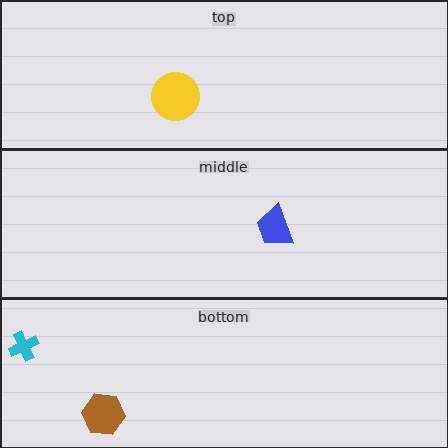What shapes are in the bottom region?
The brown hexagon, the cyan cross.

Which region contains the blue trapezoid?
The middle region.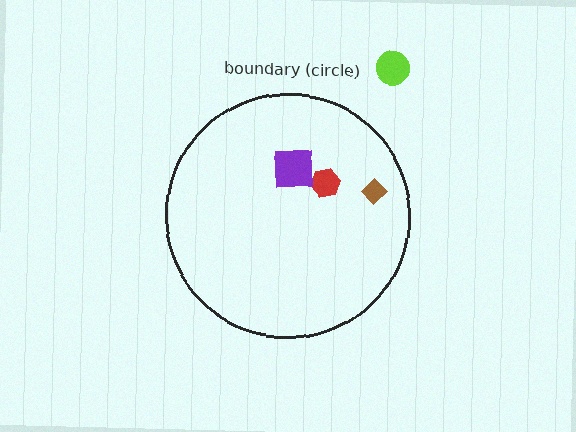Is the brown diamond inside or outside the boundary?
Inside.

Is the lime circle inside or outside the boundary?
Outside.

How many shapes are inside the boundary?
3 inside, 1 outside.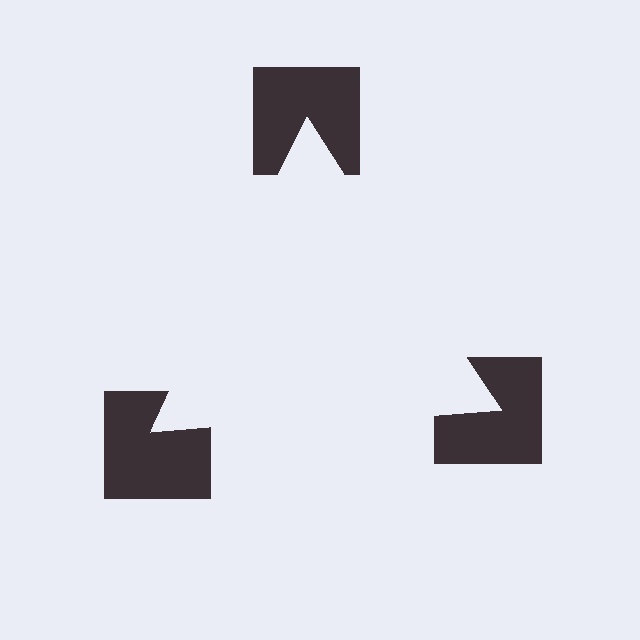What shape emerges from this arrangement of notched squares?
An illusory triangle — its edges are inferred from the aligned wedge cuts in the notched squares, not physically drawn.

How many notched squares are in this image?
There are 3 — one at each vertex of the illusory triangle.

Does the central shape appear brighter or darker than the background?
It typically appears slightly brighter than the background, even though no actual brightness change is drawn.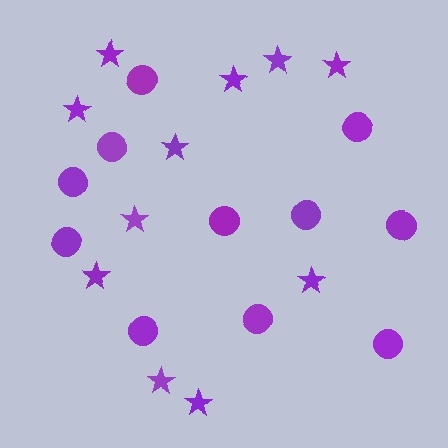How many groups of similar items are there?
There are 2 groups: one group of circles (11) and one group of stars (11).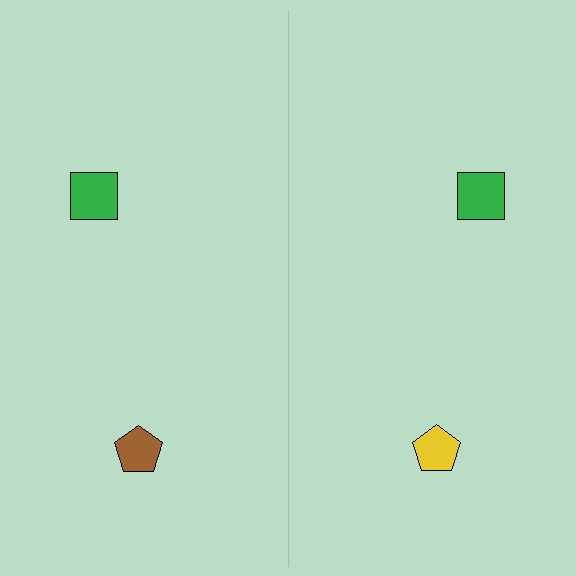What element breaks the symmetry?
The yellow pentagon on the right side breaks the symmetry — its mirror counterpart is brown.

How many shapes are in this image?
There are 4 shapes in this image.